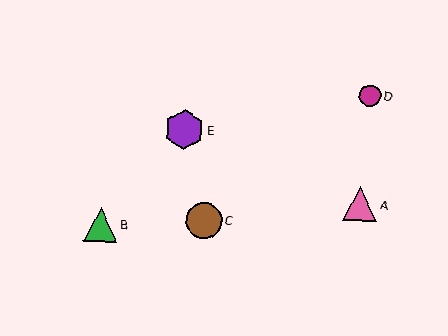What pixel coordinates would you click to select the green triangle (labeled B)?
Click at (101, 225) to select the green triangle B.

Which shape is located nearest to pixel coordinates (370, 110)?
The magenta circle (labeled D) at (370, 96) is nearest to that location.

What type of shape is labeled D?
Shape D is a magenta circle.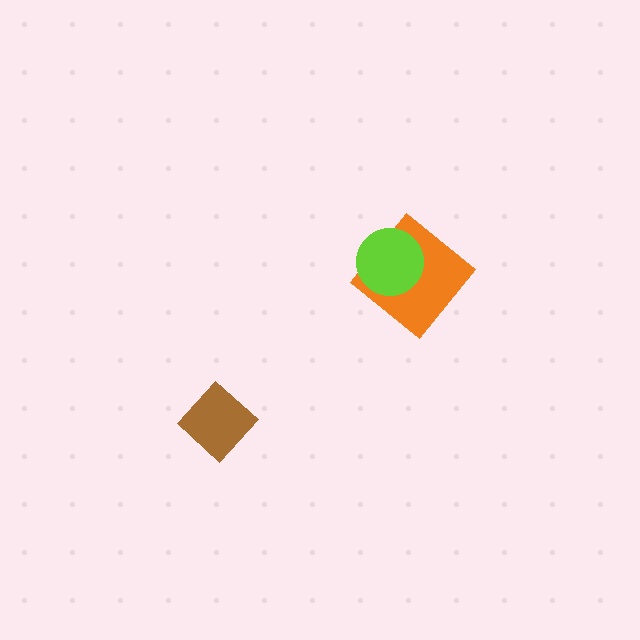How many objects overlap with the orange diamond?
1 object overlaps with the orange diamond.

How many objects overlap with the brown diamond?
0 objects overlap with the brown diamond.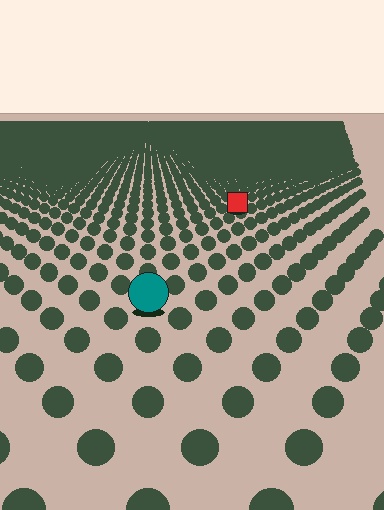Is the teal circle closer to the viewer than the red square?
Yes. The teal circle is closer — you can tell from the texture gradient: the ground texture is coarser near it.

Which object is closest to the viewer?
The teal circle is closest. The texture marks near it are larger and more spread out.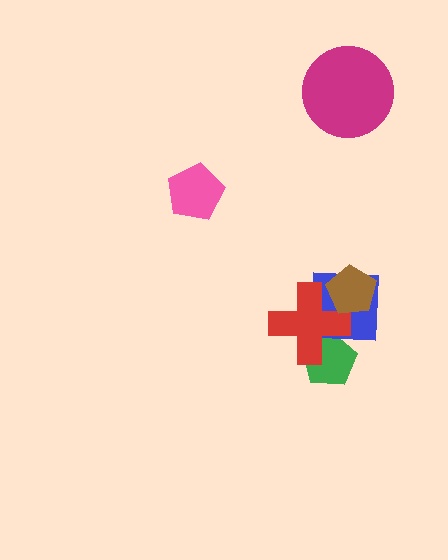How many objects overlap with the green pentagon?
2 objects overlap with the green pentagon.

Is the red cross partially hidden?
Yes, it is partially covered by another shape.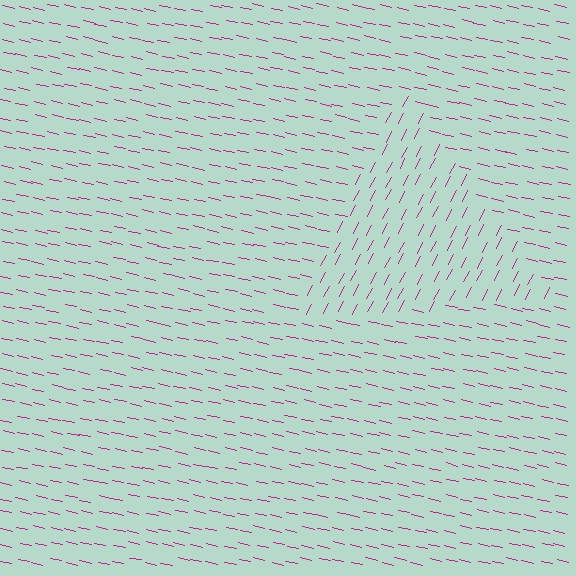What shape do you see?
I see a triangle.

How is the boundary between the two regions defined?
The boundary is defined purely by a change in line orientation (approximately 75 degrees difference). All lines are the same color and thickness.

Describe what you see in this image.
The image is filled with small magenta line segments. A triangle region in the image has lines oriented differently from the surrounding lines, creating a visible texture boundary.